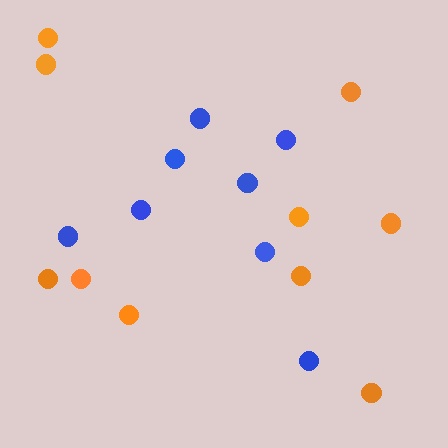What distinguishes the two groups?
There are 2 groups: one group of orange circles (10) and one group of blue circles (8).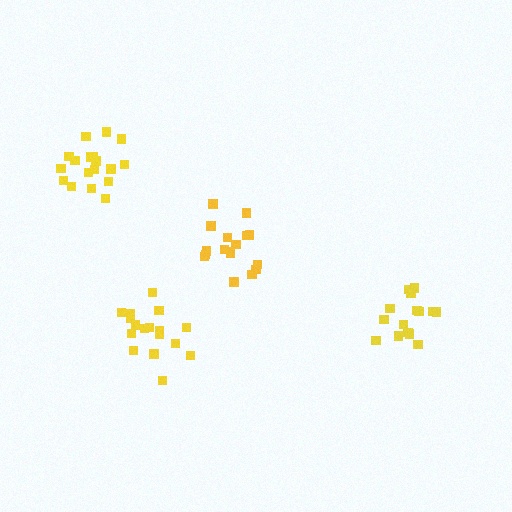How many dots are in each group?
Group 1: 17 dots, Group 2: 17 dots, Group 3: 15 dots, Group 4: 18 dots (67 total).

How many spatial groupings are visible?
There are 4 spatial groupings.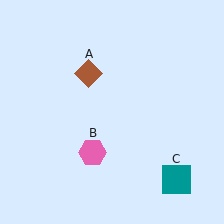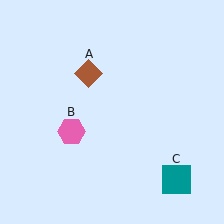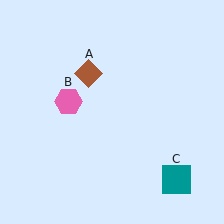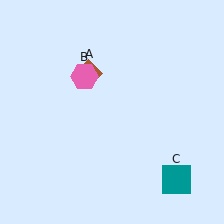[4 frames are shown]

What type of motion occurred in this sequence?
The pink hexagon (object B) rotated clockwise around the center of the scene.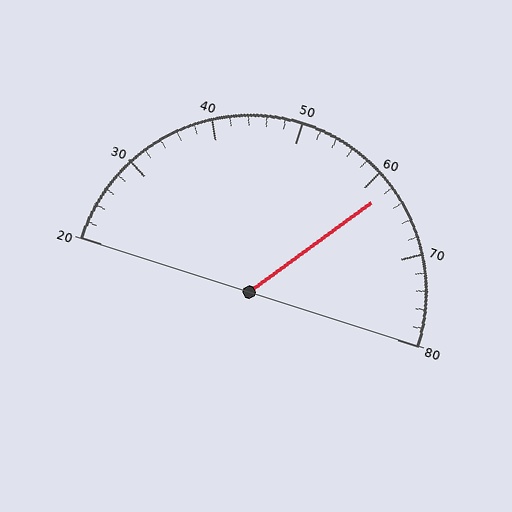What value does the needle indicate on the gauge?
The needle indicates approximately 62.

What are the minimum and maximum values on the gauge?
The gauge ranges from 20 to 80.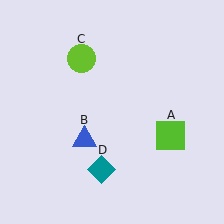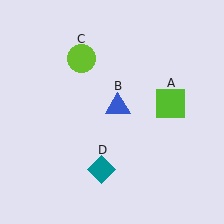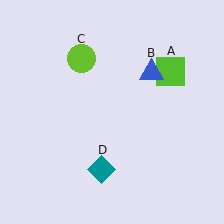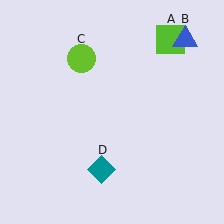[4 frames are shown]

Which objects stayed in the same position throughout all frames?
Lime circle (object C) and teal diamond (object D) remained stationary.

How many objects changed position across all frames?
2 objects changed position: lime square (object A), blue triangle (object B).